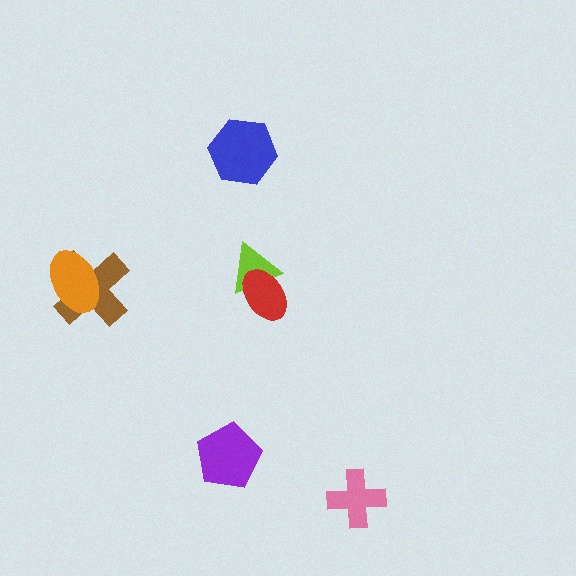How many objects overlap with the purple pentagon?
0 objects overlap with the purple pentagon.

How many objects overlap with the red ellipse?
1 object overlaps with the red ellipse.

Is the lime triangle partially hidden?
Yes, it is partially covered by another shape.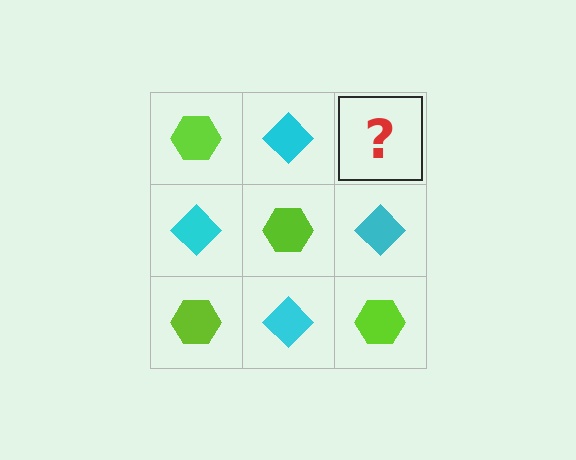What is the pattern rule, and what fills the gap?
The rule is that it alternates lime hexagon and cyan diamond in a checkerboard pattern. The gap should be filled with a lime hexagon.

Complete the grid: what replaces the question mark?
The question mark should be replaced with a lime hexagon.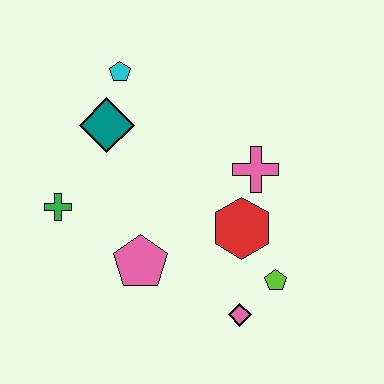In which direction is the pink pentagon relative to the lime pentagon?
The pink pentagon is to the left of the lime pentagon.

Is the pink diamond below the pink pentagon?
Yes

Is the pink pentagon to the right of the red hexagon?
No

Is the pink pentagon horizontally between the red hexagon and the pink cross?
No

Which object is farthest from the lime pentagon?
The cyan pentagon is farthest from the lime pentagon.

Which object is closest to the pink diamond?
The lime pentagon is closest to the pink diamond.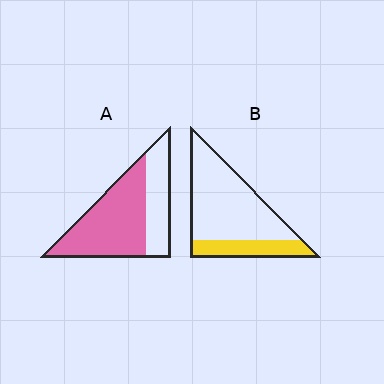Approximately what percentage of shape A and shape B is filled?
A is approximately 65% and B is approximately 25%.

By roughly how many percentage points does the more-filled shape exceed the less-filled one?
By roughly 40 percentage points (A over B).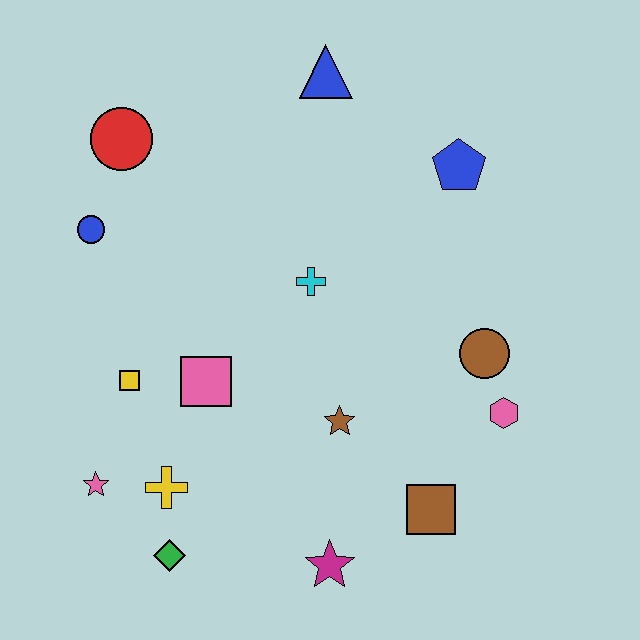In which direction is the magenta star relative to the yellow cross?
The magenta star is to the right of the yellow cross.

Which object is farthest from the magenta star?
The blue triangle is farthest from the magenta star.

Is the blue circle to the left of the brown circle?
Yes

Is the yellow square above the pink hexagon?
Yes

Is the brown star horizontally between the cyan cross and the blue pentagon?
Yes